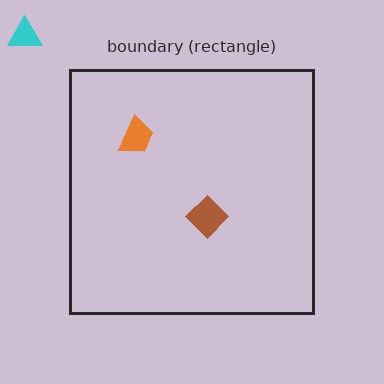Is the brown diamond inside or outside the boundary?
Inside.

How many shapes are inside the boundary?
2 inside, 1 outside.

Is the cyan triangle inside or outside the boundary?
Outside.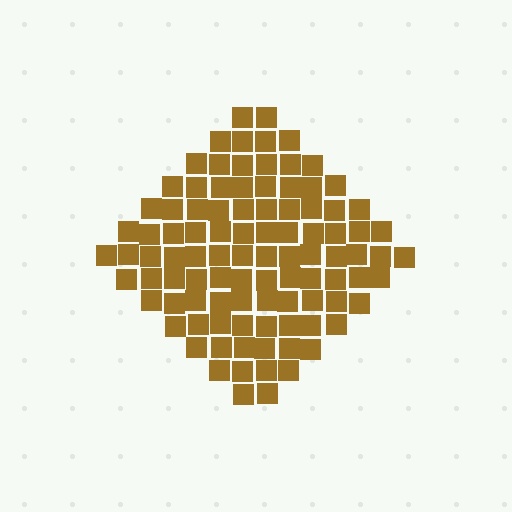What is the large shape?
The large shape is a diamond.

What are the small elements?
The small elements are squares.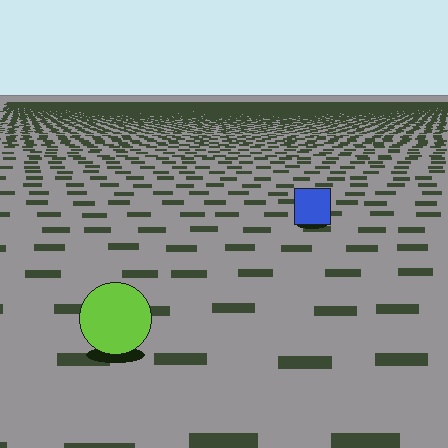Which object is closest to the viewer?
The lime circle is closest. The texture marks near it are larger and more spread out.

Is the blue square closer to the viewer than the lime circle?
No. The lime circle is closer — you can tell from the texture gradient: the ground texture is coarser near it.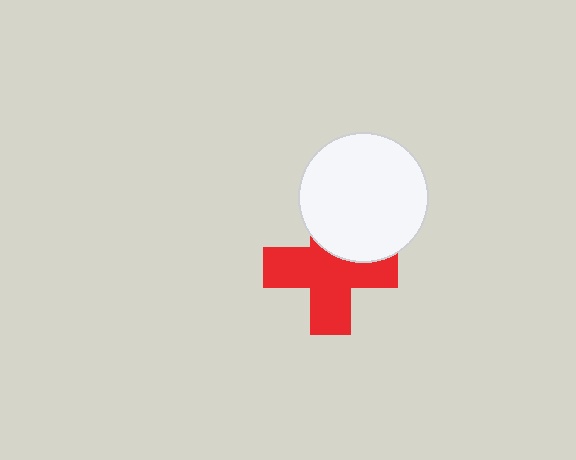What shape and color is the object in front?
The object in front is a white circle.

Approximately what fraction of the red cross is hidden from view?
Roughly 30% of the red cross is hidden behind the white circle.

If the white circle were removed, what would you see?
You would see the complete red cross.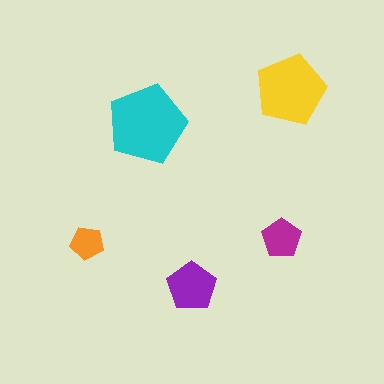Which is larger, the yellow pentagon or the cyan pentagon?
The cyan one.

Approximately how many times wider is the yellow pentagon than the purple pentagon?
About 1.5 times wider.